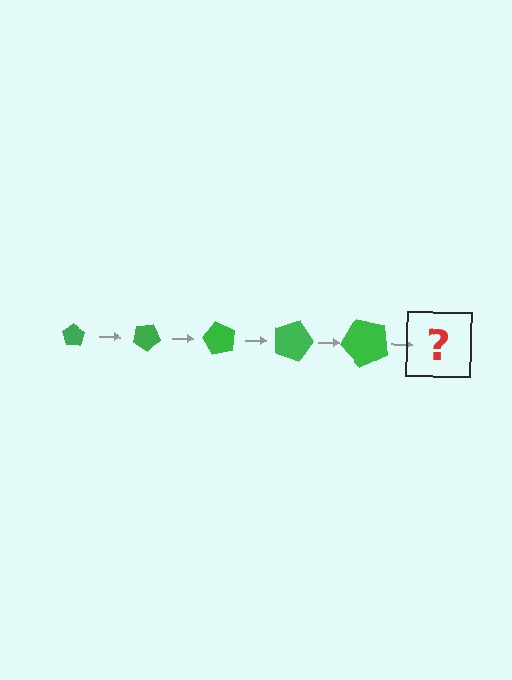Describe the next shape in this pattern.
It should be a pentagon, larger than the previous one and rotated 150 degrees from the start.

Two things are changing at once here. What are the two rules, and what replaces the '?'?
The two rules are that the pentagon grows larger each step and it rotates 30 degrees each step. The '?' should be a pentagon, larger than the previous one and rotated 150 degrees from the start.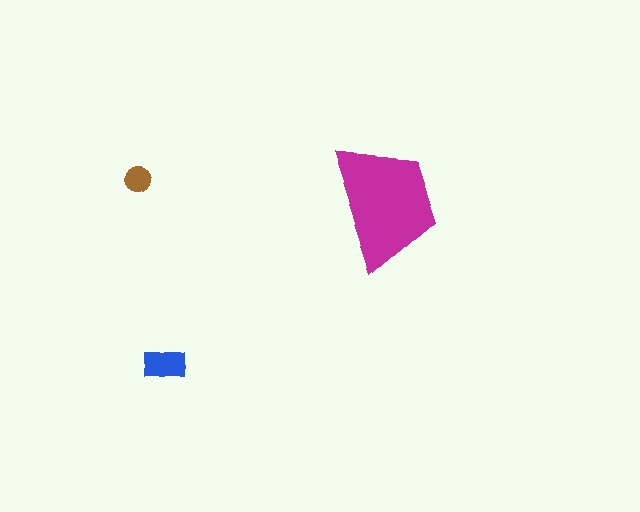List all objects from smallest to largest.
The brown circle, the blue rectangle, the magenta trapezoid.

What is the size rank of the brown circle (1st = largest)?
3rd.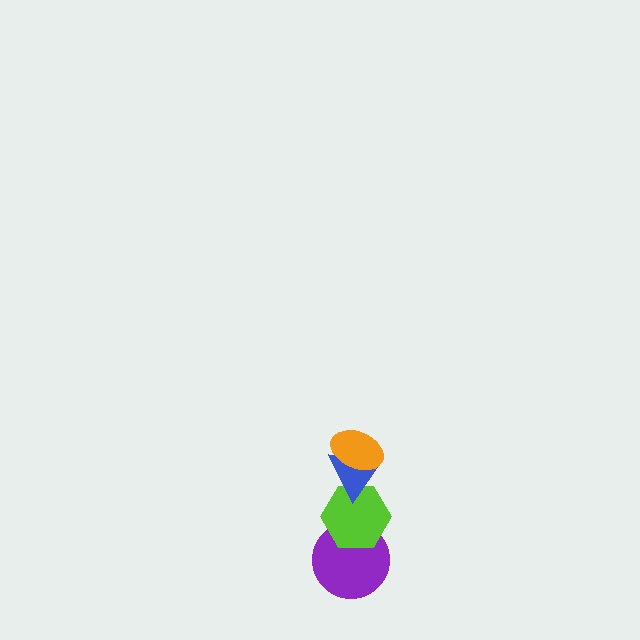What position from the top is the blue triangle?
The blue triangle is 2nd from the top.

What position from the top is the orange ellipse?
The orange ellipse is 1st from the top.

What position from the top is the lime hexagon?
The lime hexagon is 3rd from the top.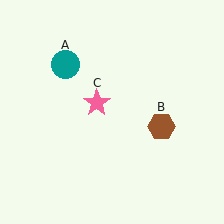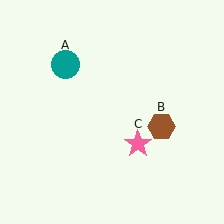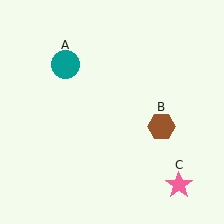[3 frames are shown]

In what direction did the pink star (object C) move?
The pink star (object C) moved down and to the right.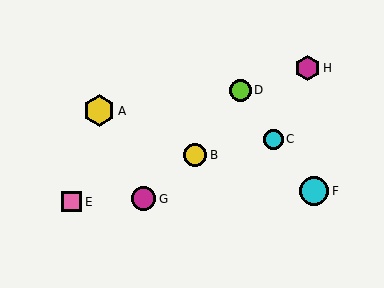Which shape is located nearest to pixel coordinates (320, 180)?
The cyan circle (labeled F) at (314, 191) is nearest to that location.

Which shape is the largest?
The yellow hexagon (labeled A) is the largest.